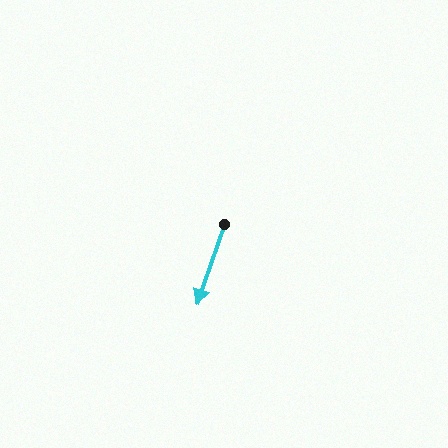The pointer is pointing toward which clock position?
Roughly 7 o'clock.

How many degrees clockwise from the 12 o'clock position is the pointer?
Approximately 199 degrees.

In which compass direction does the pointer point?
South.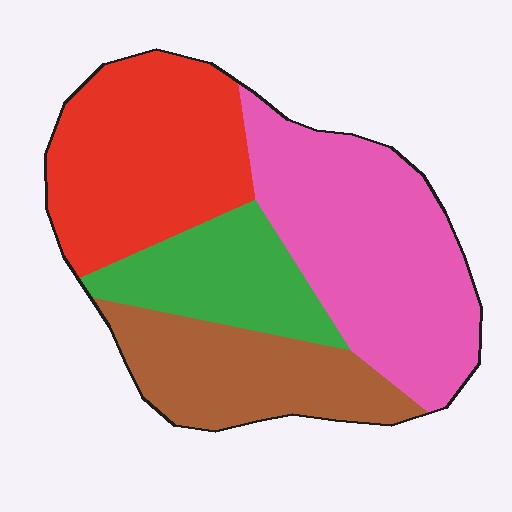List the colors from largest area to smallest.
From largest to smallest: pink, red, brown, green.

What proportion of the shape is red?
Red takes up about one quarter (1/4) of the shape.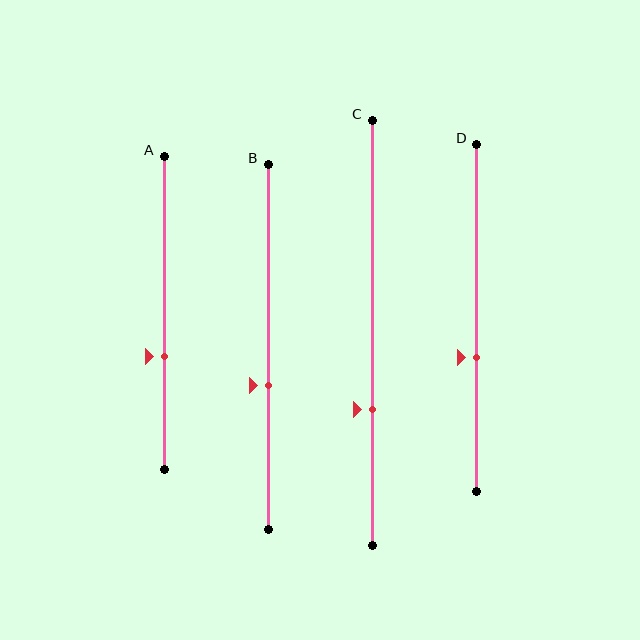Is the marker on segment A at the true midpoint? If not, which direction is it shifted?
No, the marker on segment A is shifted downward by about 14% of the segment length.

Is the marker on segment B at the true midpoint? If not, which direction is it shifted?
No, the marker on segment B is shifted downward by about 10% of the segment length.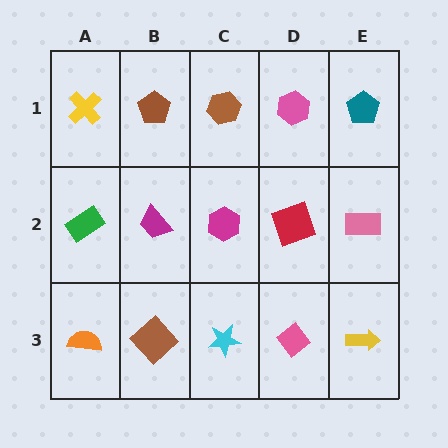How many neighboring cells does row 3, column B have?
3.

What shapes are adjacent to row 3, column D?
A red square (row 2, column D), a cyan star (row 3, column C), a yellow arrow (row 3, column E).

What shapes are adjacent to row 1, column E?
A pink rectangle (row 2, column E), a pink hexagon (row 1, column D).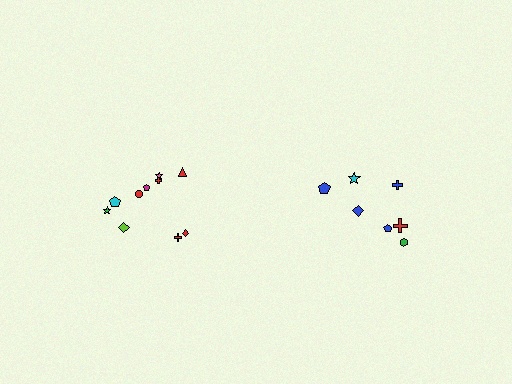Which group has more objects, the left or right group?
The left group.